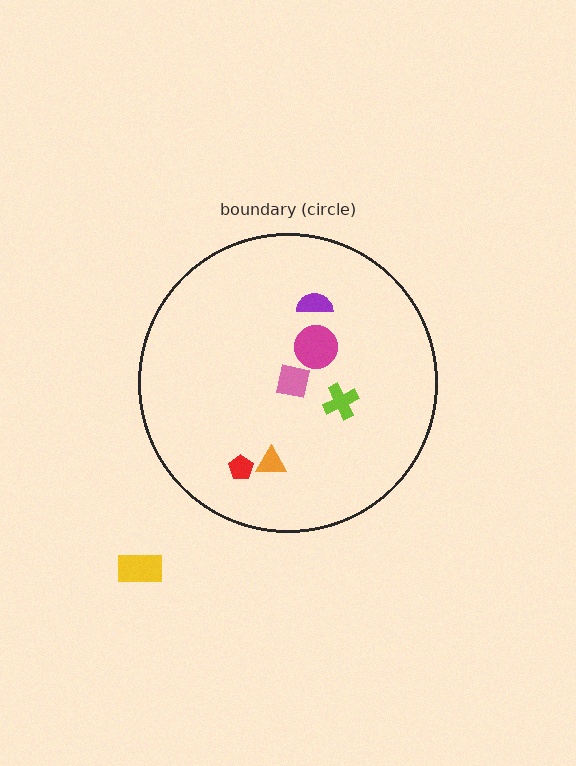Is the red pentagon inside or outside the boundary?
Inside.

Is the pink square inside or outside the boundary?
Inside.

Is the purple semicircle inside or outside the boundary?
Inside.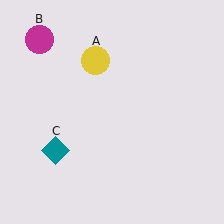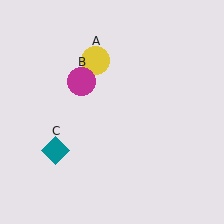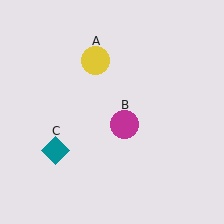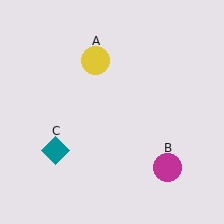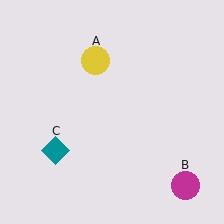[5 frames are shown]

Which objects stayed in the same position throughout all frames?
Yellow circle (object A) and teal diamond (object C) remained stationary.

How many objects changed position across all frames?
1 object changed position: magenta circle (object B).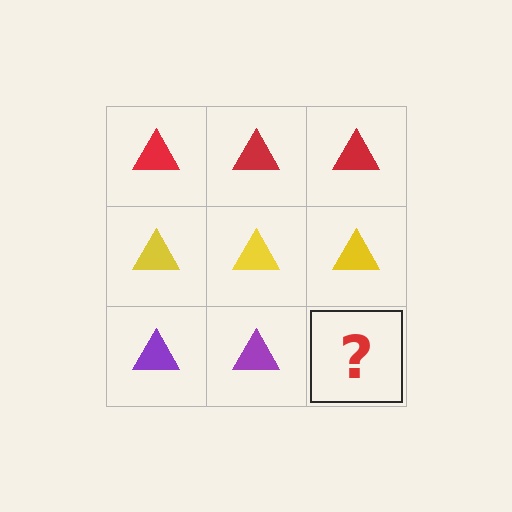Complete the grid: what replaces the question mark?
The question mark should be replaced with a purple triangle.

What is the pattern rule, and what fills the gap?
The rule is that each row has a consistent color. The gap should be filled with a purple triangle.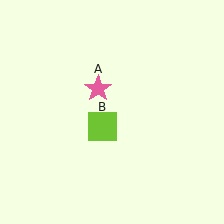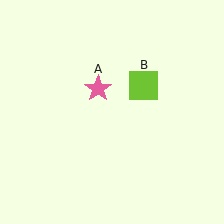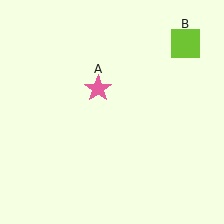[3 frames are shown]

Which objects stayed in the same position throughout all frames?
Pink star (object A) remained stationary.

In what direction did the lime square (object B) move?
The lime square (object B) moved up and to the right.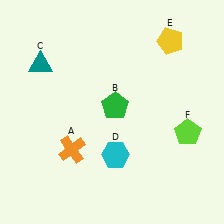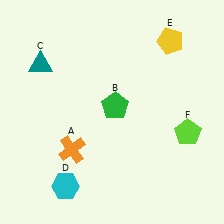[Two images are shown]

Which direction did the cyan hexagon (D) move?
The cyan hexagon (D) moved left.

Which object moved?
The cyan hexagon (D) moved left.